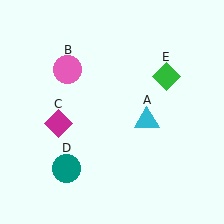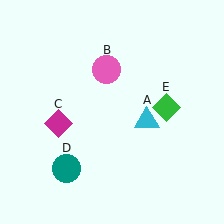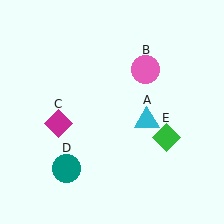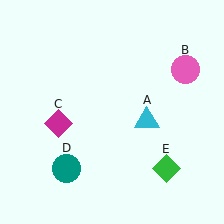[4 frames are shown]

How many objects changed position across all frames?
2 objects changed position: pink circle (object B), green diamond (object E).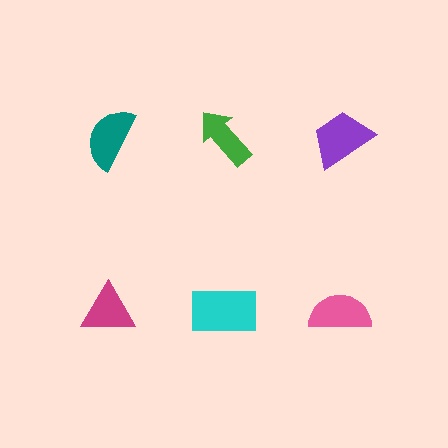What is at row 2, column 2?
A cyan rectangle.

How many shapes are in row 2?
3 shapes.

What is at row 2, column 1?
A magenta triangle.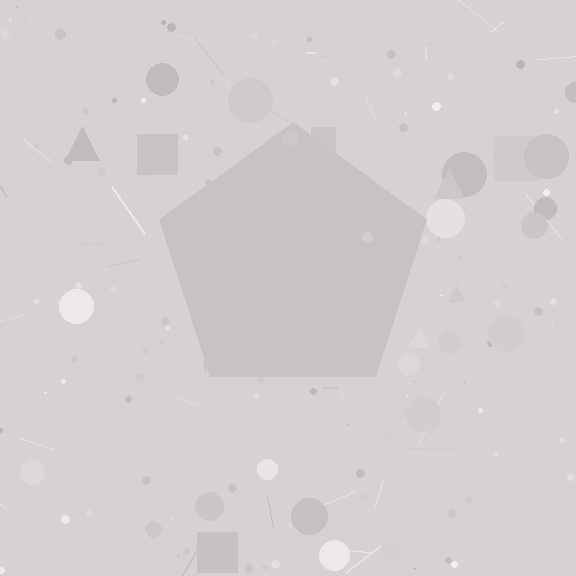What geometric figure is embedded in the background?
A pentagon is embedded in the background.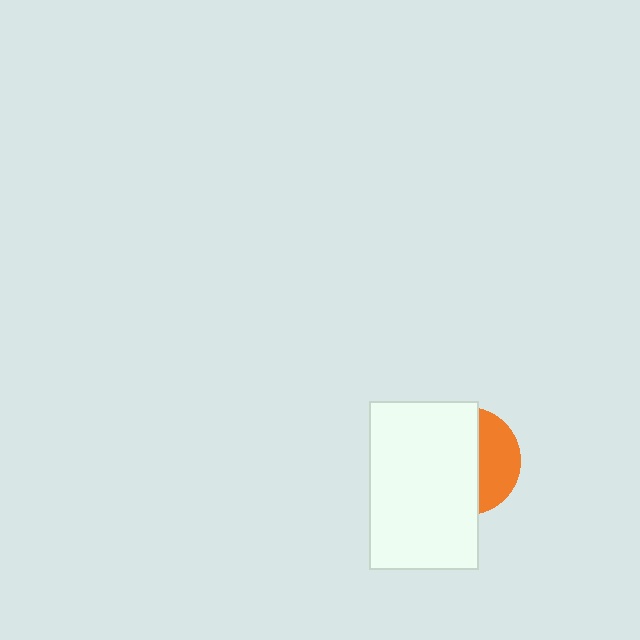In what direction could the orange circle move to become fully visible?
The orange circle could move right. That would shift it out from behind the white rectangle entirely.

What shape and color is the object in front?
The object in front is a white rectangle.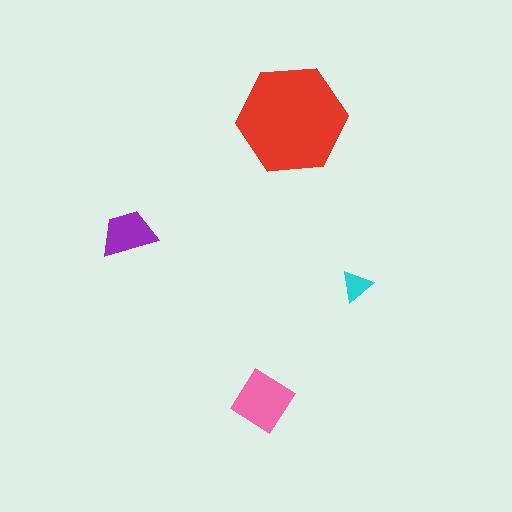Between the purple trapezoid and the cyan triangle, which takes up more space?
The purple trapezoid.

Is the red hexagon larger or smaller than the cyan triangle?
Larger.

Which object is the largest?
The red hexagon.